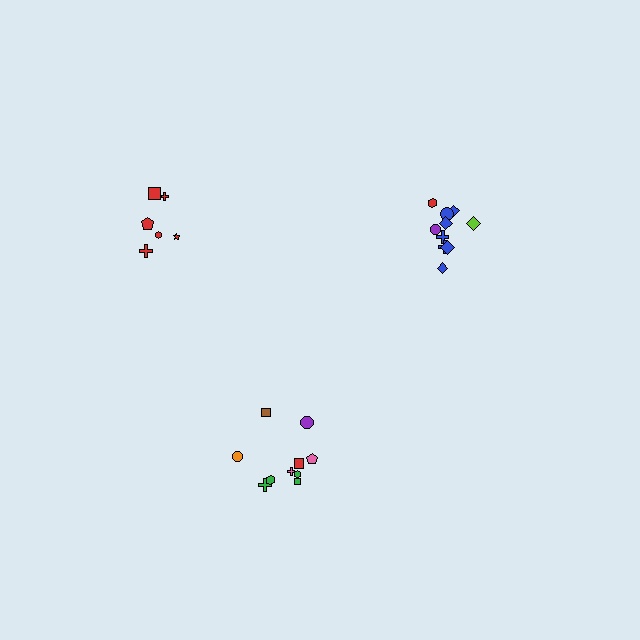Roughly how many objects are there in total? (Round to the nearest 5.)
Roughly 25 objects in total.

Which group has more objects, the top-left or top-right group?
The top-right group.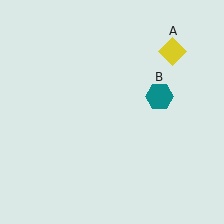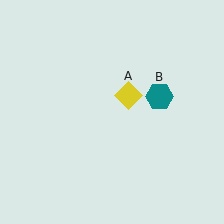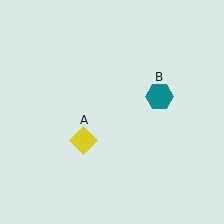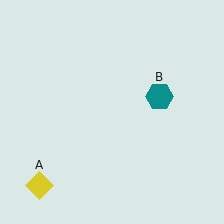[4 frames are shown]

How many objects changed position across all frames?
1 object changed position: yellow diamond (object A).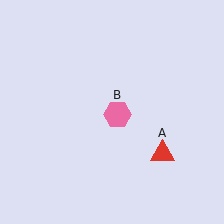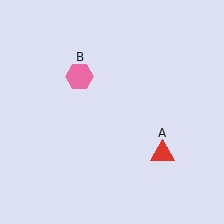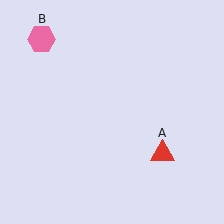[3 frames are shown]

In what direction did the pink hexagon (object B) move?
The pink hexagon (object B) moved up and to the left.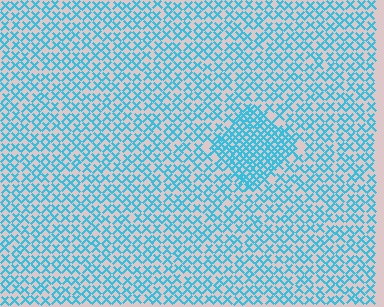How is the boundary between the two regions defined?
The boundary is defined by a change in element density (approximately 2.1x ratio). All elements are the same color, size, and shape.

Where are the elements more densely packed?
The elements are more densely packed inside the diamond boundary.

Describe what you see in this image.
The image contains small cyan elements arranged at two different densities. A diamond-shaped region is visible where the elements are more densely packed than the surrounding area.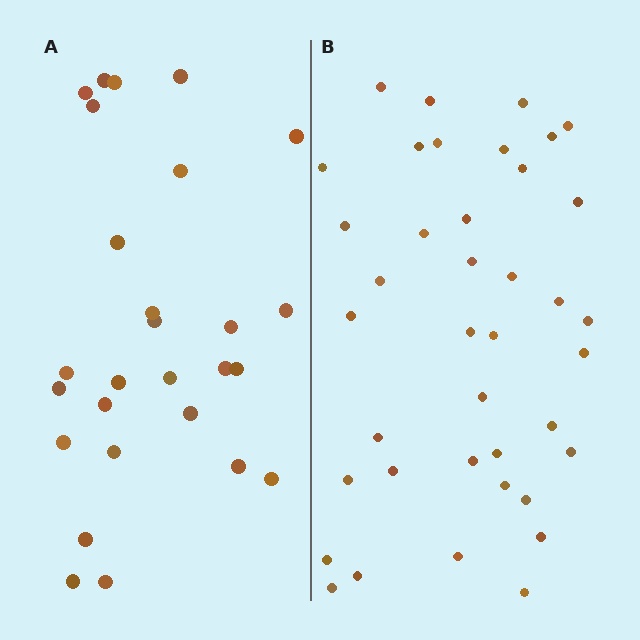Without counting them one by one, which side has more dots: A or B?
Region B (the right region) has more dots.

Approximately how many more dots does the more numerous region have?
Region B has roughly 12 or so more dots than region A.